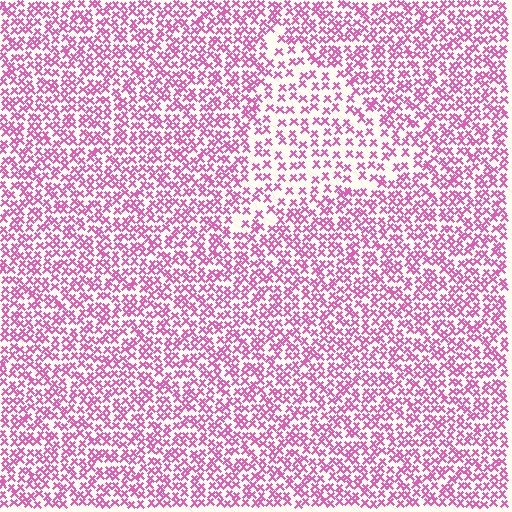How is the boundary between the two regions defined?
The boundary is defined by a change in element density (approximately 1.8x ratio). All elements are the same color, size, and shape.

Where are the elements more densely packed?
The elements are more densely packed outside the triangle boundary.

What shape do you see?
I see a triangle.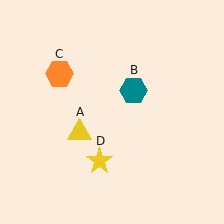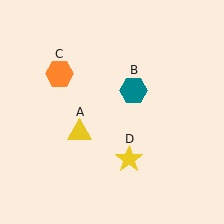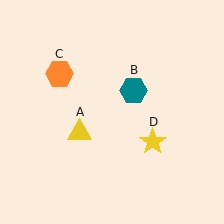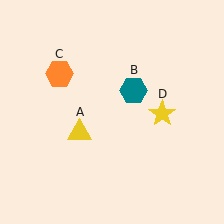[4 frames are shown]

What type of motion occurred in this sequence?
The yellow star (object D) rotated counterclockwise around the center of the scene.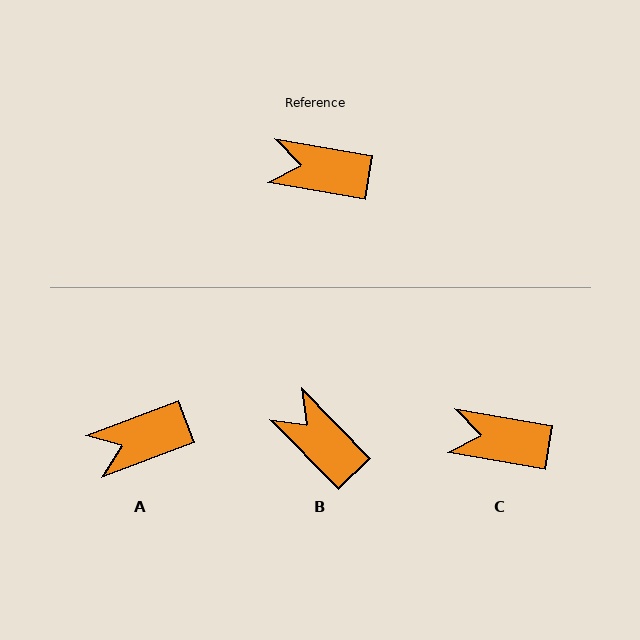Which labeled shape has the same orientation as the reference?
C.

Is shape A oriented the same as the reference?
No, it is off by about 30 degrees.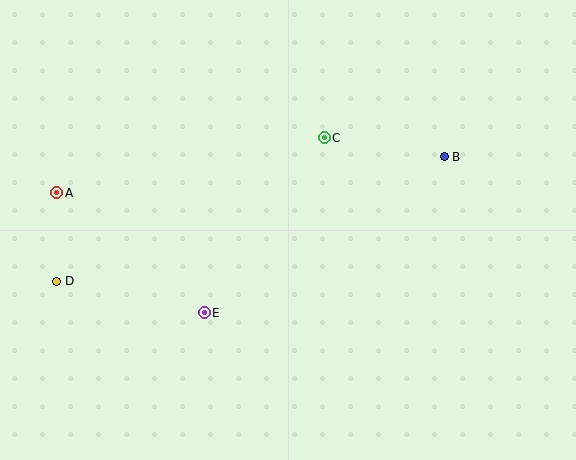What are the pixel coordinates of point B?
Point B is at (444, 157).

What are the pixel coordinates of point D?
Point D is at (57, 281).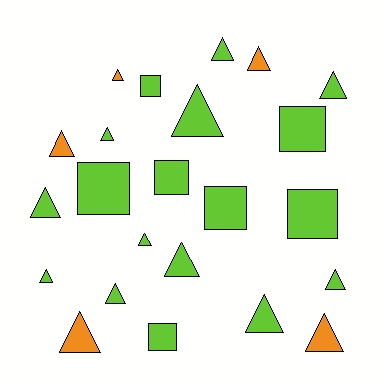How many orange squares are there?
There are no orange squares.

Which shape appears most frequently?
Triangle, with 16 objects.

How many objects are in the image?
There are 23 objects.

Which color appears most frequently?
Lime, with 18 objects.